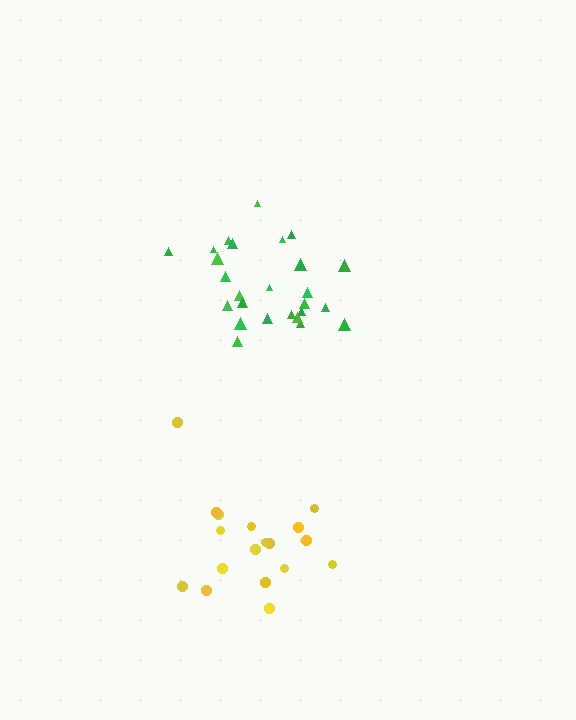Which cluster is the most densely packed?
Green.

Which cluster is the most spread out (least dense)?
Yellow.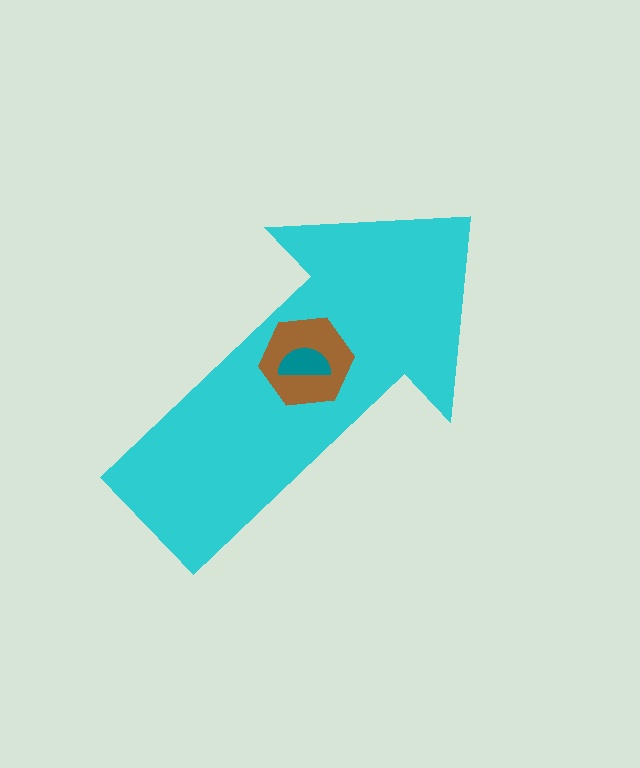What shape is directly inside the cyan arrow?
The brown hexagon.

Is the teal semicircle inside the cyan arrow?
Yes.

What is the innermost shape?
The teal semicircle.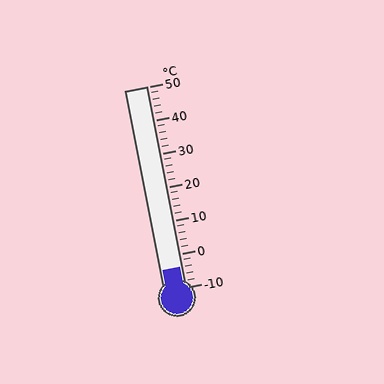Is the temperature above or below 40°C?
The temperature is below 40°C.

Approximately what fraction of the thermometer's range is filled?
The thermometer is filled to approximately 10% of its range.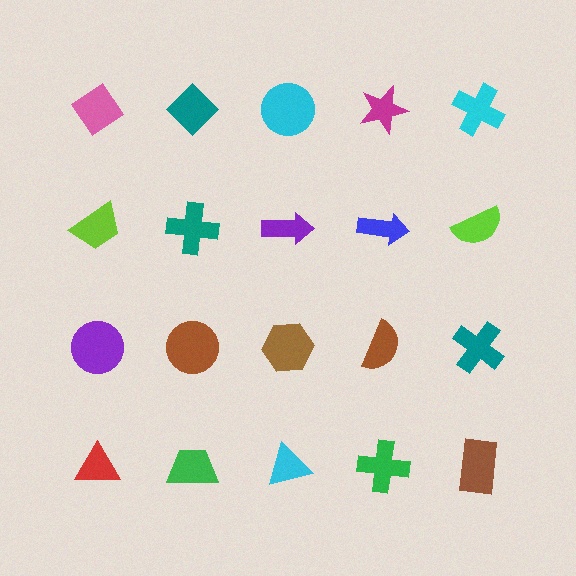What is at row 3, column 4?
A brown semicircle.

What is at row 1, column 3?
A cyan circle.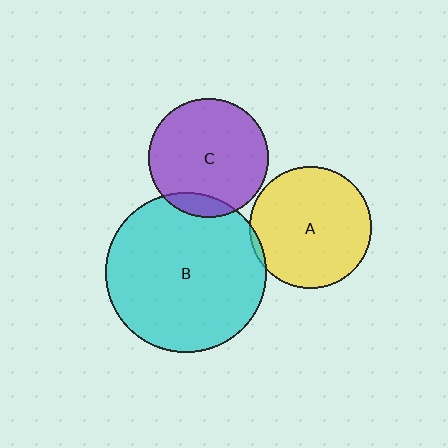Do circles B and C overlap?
Yes.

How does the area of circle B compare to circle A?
Approximately 1.7 times.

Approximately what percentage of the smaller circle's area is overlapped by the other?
Approximately 10%.